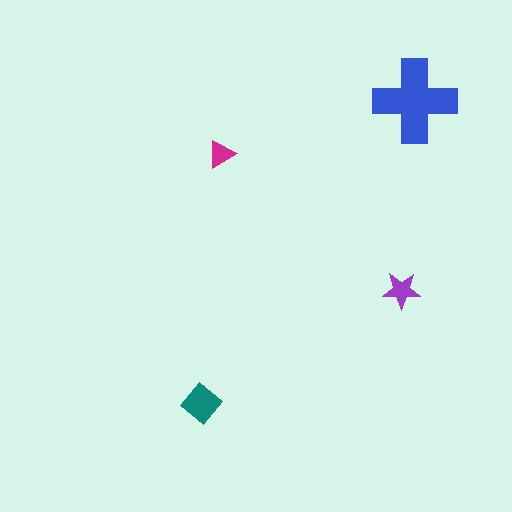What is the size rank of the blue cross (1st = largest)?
1st.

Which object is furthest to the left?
The teal diamond is leftmost.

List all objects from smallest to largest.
The magenta triangle, the purple star, the teal diamond, the blue cross.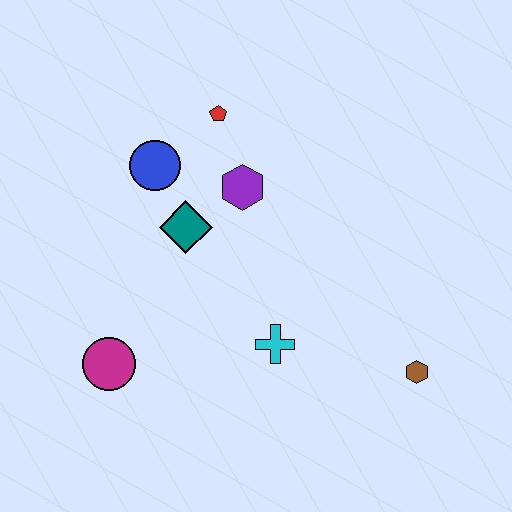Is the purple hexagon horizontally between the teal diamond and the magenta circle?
No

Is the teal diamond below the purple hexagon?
Yes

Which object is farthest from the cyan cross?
The red pentagon is farthest from the cyan cross.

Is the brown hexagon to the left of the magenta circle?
No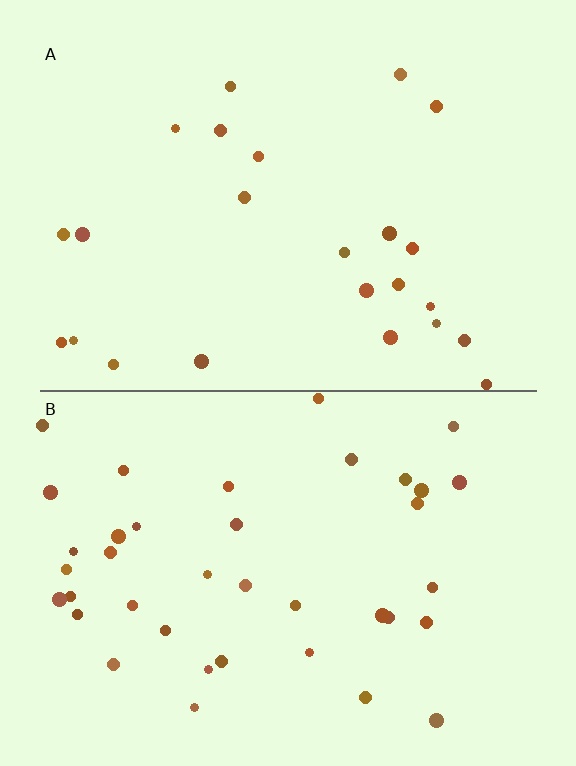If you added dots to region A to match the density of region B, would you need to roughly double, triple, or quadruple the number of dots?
Approximately double.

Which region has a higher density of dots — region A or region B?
B (the bottom).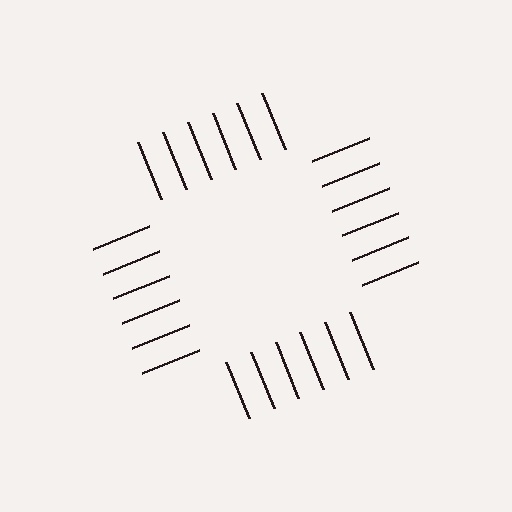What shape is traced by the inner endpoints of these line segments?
An illusory square — the line segments terminate on its edges but no continuous stroke is drawn.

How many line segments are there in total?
24 — 6 along each of the 4 edges.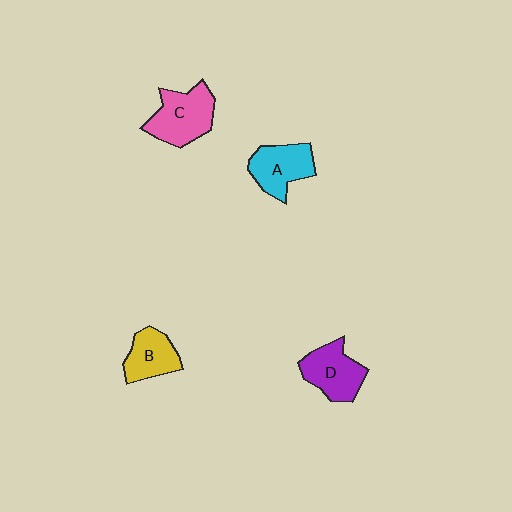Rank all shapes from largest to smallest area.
From largest to smallest: C (pink), D (purple), A (cyan), B (yellow).